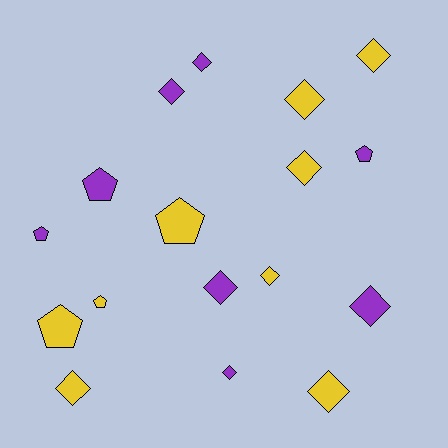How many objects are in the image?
There are 17 objects.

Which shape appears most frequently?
Diamond, with 11 objects.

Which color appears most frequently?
Yellow, with 9 objects.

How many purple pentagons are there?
There are 3 purple pentagons.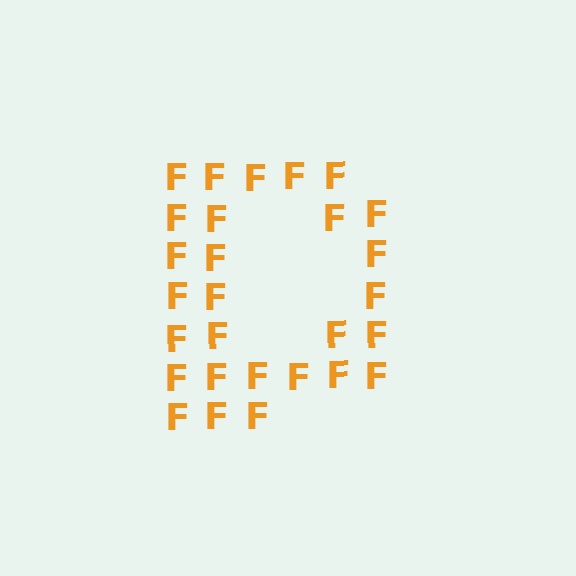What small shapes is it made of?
It is made of small letter F's.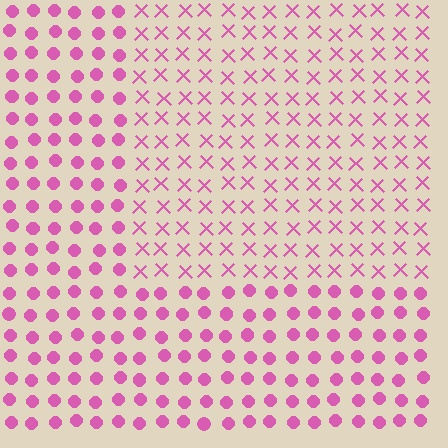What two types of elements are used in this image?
The image uses X marks inside the rectangle region and circles outside it.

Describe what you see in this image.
The image is filled with small pink elements arranged in a uniform grid. A rectangle-shaped region contains X marks, while the surrounding area contains circles. The boundary is defined purely by the change in element shape.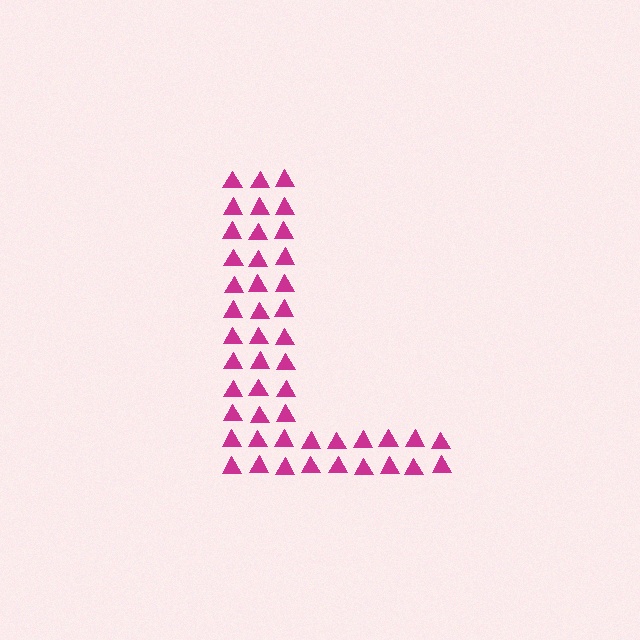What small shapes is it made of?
It is made of small triangles.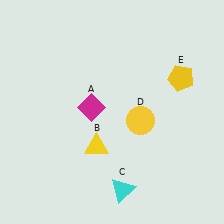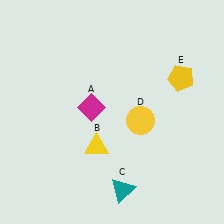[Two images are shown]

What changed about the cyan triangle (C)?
In Image 1, C is cyan. In Image 2, it changed to teal.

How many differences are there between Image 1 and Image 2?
There is 1 difference between the two images.